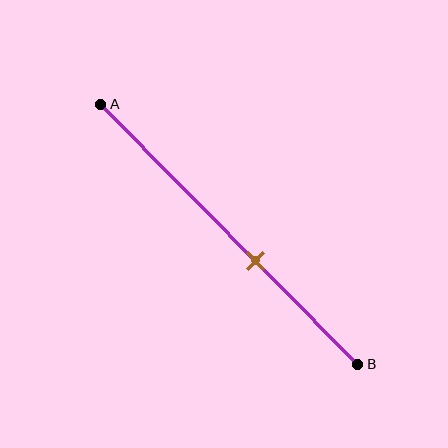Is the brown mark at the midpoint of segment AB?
No, the mark is at about 60% from A, not at the 50% midpoint.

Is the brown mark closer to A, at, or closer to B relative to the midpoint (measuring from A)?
The brown mark is closer to point B than the midpoint of segment AB.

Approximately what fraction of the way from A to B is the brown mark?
The brown mark is approximately 60% of the way from A to B.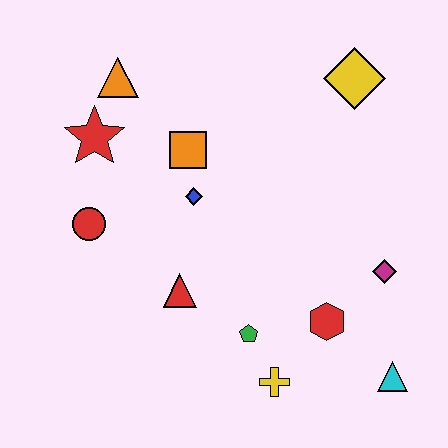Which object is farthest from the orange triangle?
The cyan triangle is farthest from the orange triangle.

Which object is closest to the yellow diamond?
The orange square is closest to the yellow diamond.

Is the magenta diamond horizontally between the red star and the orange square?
No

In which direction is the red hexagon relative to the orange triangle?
The red hexagon is below the orange triangle.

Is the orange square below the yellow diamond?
Yes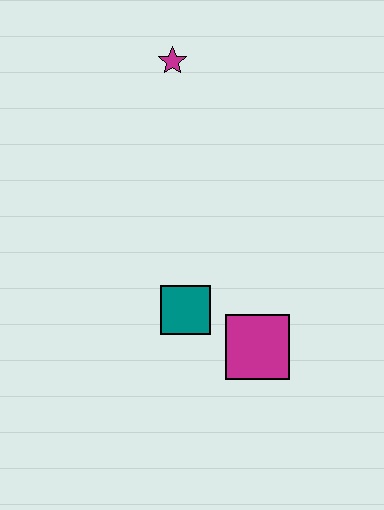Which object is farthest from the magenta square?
The magenta star is farthest from the magenta square.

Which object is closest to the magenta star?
The teal square is closest to the magenta star.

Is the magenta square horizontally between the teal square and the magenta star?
No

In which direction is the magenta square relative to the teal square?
The magenta square is to the right of the teal square.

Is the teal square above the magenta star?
No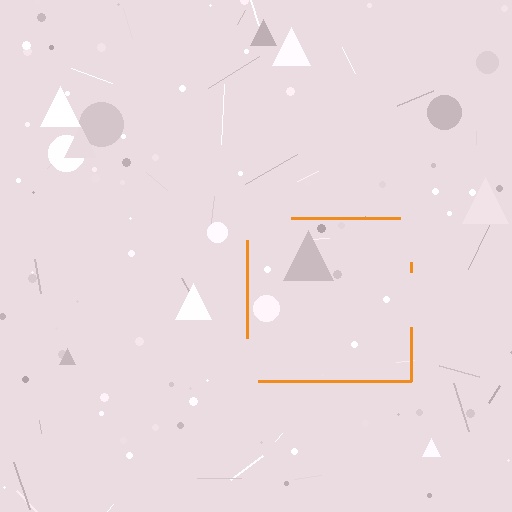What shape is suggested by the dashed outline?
The dashed outline suggests a square.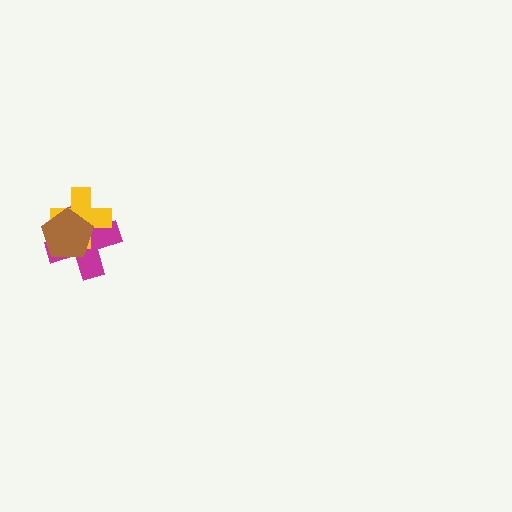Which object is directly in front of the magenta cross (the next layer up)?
The yellow cross is directly in front of the magenta cross.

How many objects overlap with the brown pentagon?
2 objects overlap with the brown pentagon.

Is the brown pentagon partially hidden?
No, no other shape covers it.